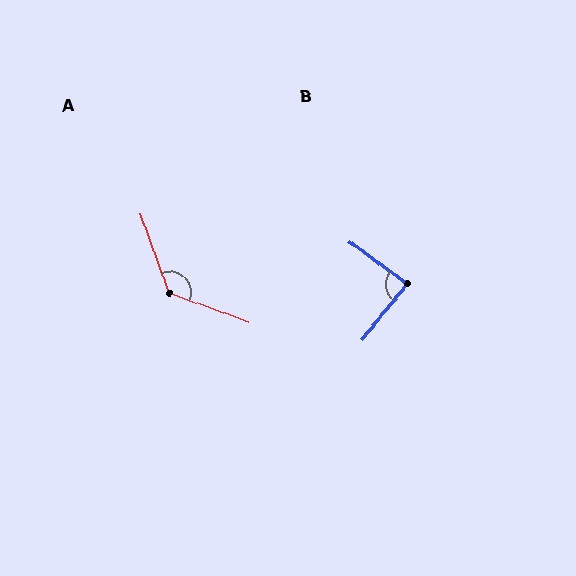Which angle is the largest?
A, at approximately 129 degrees.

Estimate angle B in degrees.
Approximately 87 degrees.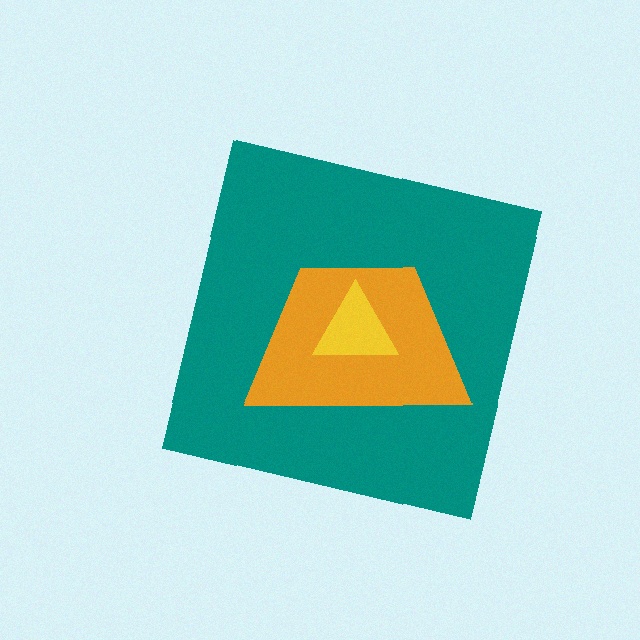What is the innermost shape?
The yellow triangle.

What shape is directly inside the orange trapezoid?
The yellow triangle.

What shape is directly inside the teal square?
The orange trapezoid.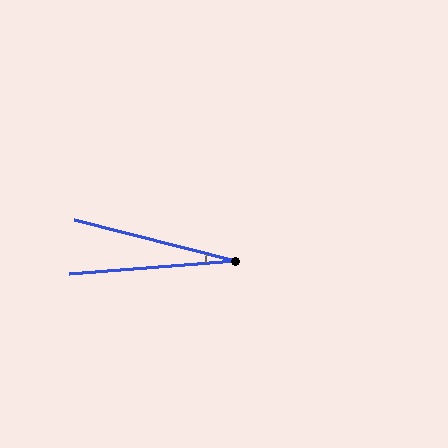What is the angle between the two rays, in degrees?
Approximately 19 degrees.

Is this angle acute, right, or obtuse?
It is acute.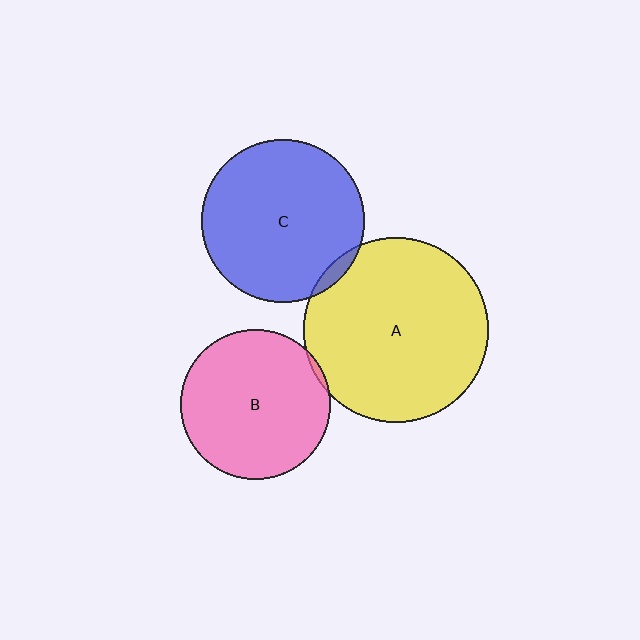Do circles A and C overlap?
Yes.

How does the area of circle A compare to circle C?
Approximately 1.3 times.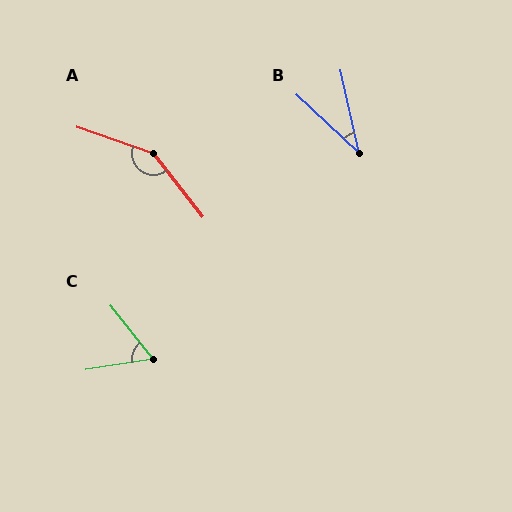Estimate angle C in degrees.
Approximately 60 degrees.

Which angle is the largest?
A, at approximately 147 degrees.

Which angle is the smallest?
B, at approximately 34 degrees.